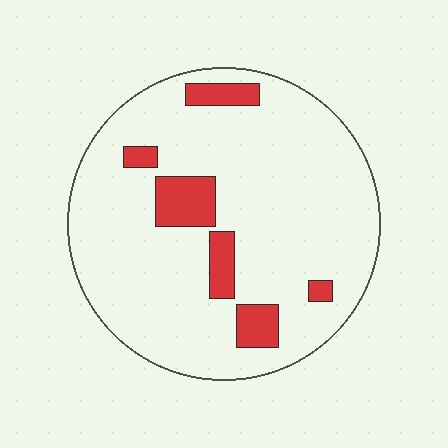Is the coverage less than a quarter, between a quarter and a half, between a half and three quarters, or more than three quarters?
Less than a quarter.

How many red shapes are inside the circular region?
6.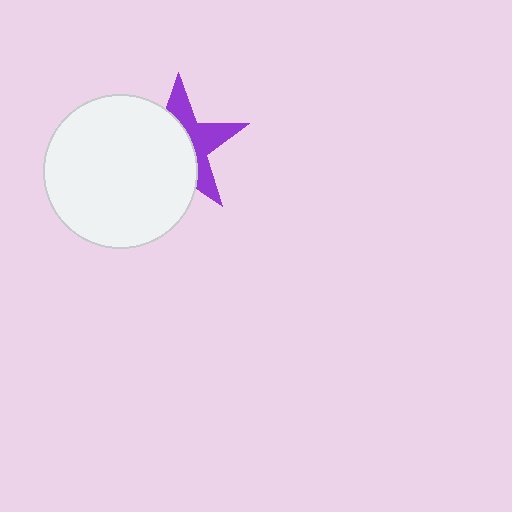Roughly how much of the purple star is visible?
A small part of it is visible (roughly 41%).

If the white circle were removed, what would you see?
You would see the complete purple star.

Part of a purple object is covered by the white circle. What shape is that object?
It is a star.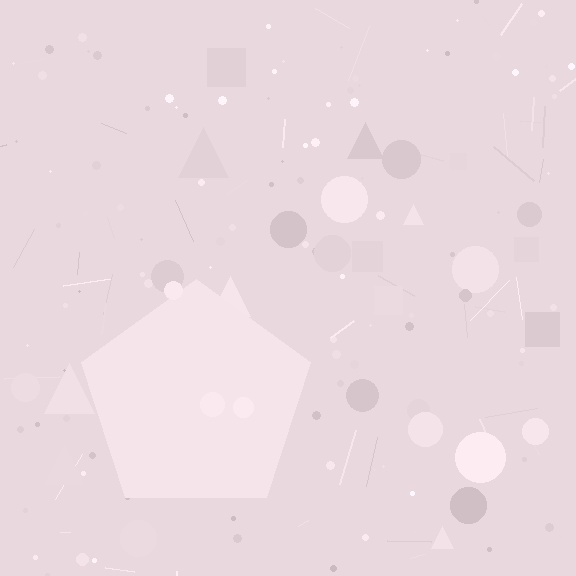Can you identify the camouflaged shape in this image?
The camouflaged shape is a pentagon.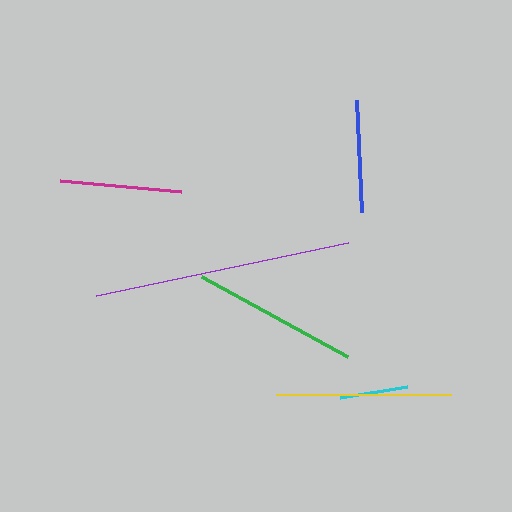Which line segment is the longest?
The purple line is the longest at approximately 257 pixels.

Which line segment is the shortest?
The cyan line is the shortest at approximately 68 pixels.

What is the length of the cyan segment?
The cyan segment is approximately 68 pixels long.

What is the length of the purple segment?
The purple segment is approximately 257 pixels long.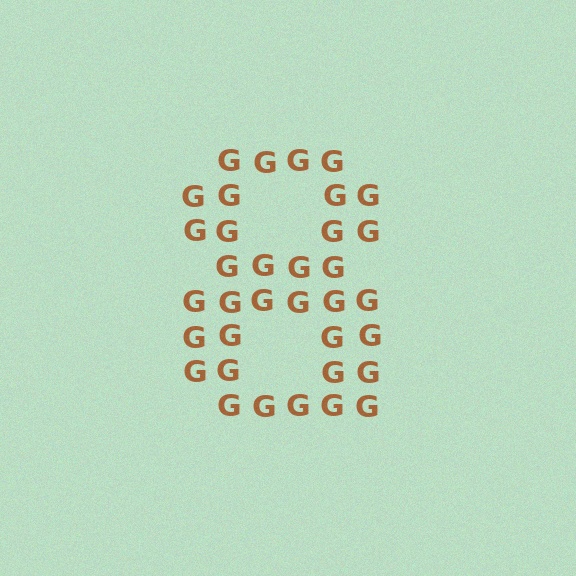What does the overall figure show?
The overall figure shows the digit 8.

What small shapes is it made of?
It is made of small letter G's.